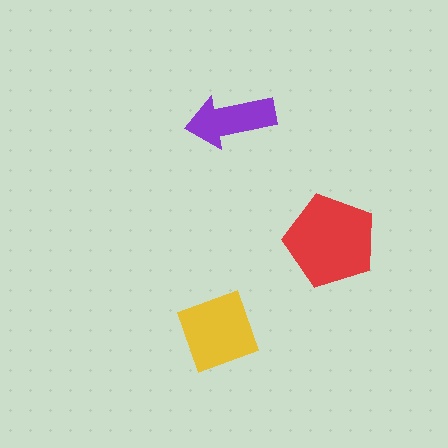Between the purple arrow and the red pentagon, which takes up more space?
The red pentagon.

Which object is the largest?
The red pentagon.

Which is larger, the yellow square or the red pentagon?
The red pentagon.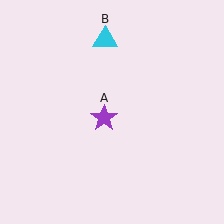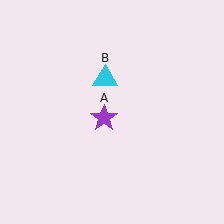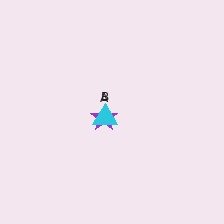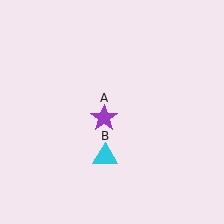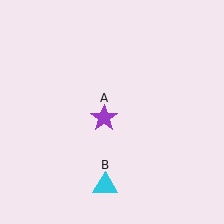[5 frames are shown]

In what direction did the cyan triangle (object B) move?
The cyan triangle (object B) moved down.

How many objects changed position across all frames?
1 object changed position: cyan triangle (object B).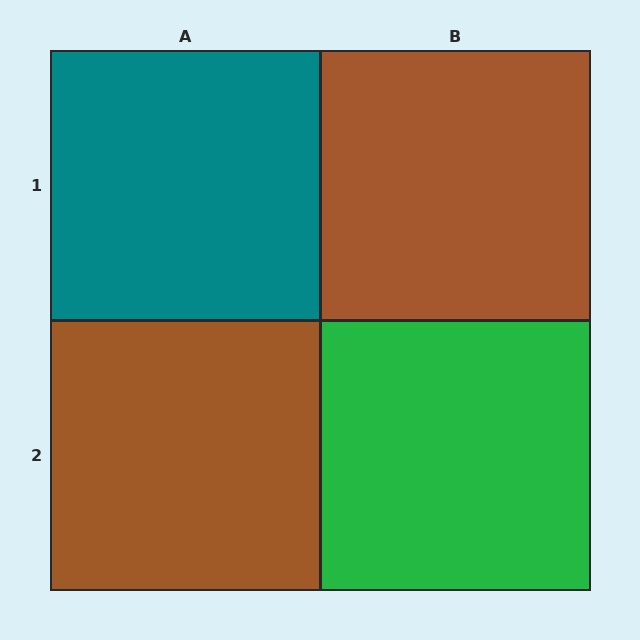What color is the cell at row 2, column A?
Brown.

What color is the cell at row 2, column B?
Green.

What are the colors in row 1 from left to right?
Teal, brown.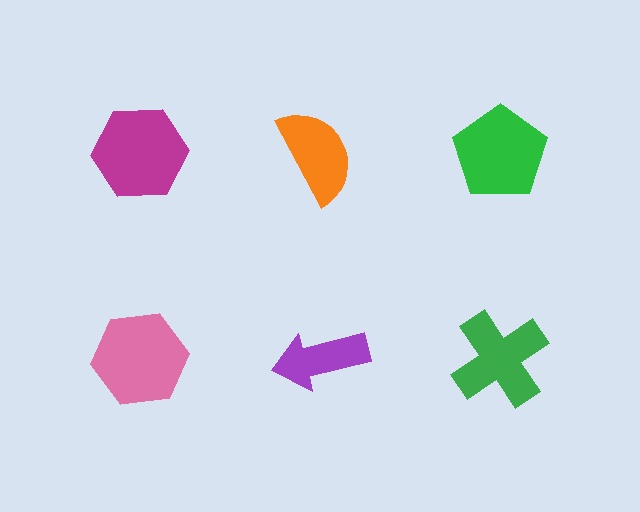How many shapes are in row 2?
3 shapes.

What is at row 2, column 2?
A purple arrow.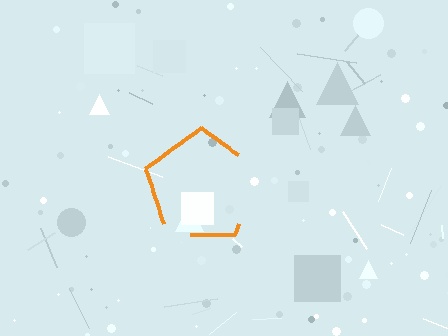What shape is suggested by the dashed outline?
The dashed outline suggests a pentagon.